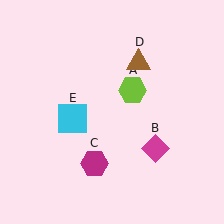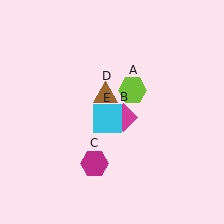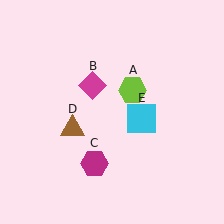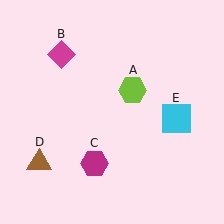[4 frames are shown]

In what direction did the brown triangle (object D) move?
The brown triangle (object D) moved down and to the left.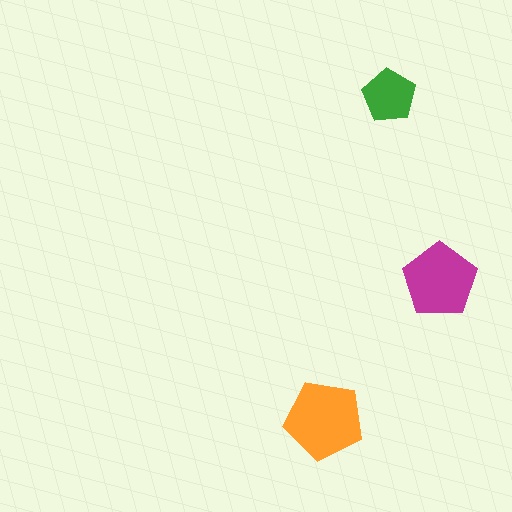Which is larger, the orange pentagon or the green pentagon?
The orange one.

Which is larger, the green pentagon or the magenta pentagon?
The magenta one.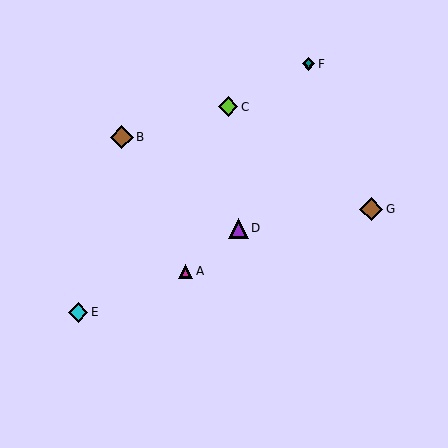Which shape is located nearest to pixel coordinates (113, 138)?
The brown diamond (labeled B) at (122, 137) is nearest to that location.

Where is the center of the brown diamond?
The center of the brown diamond is at (122, 137).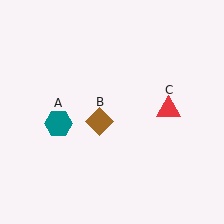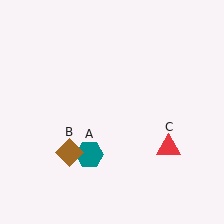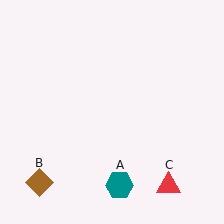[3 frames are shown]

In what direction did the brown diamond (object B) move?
The brown diamond (object B) moved down and to the left.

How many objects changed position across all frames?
3 objects changed position: teal hexagon (object A), brown diamond (object B), red triangle (object C).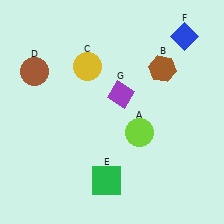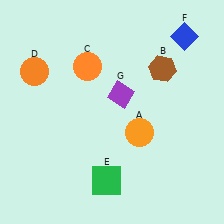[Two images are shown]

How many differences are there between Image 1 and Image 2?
There are 3 differences between the two images.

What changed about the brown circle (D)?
In Image 1, D is brown. In Image 2, it changed to orange.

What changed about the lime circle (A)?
In Image 1, A is lime. In Image 2, it changed to orange.